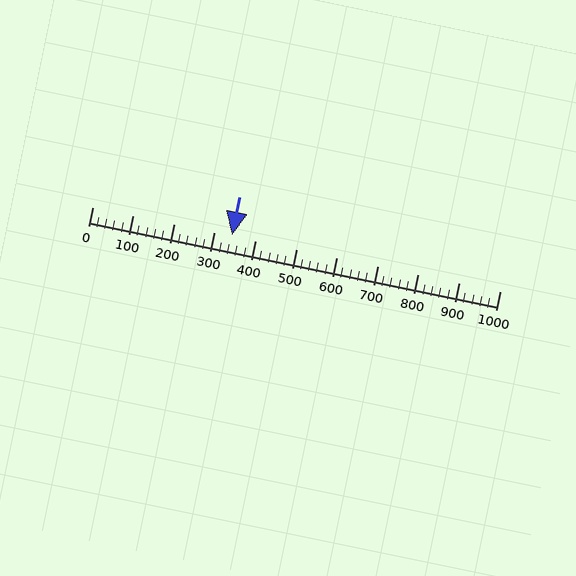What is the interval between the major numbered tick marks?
The major tick marks are spaced 100 units apart.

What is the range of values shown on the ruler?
The ruler shows values from 0 to 1000.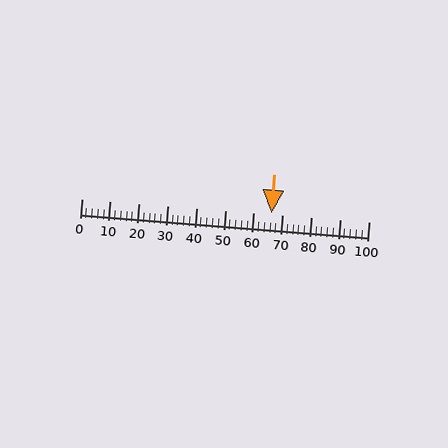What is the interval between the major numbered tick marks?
The major tick marks are spaced 10 units apart.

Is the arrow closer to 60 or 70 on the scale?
The arrow is closer to 70.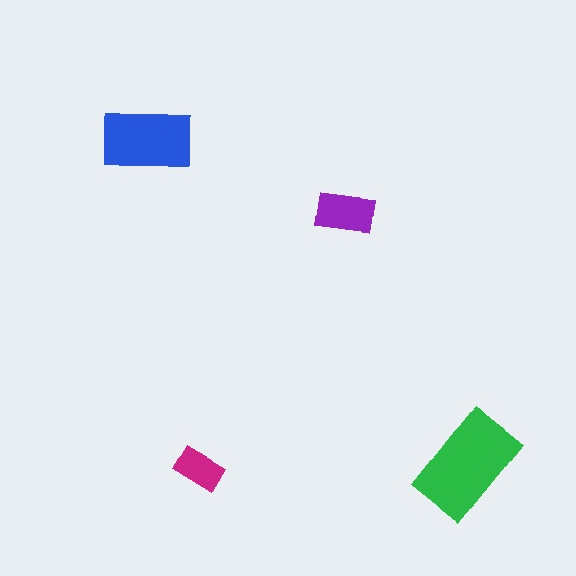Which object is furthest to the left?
The blue rectangle is leftmost.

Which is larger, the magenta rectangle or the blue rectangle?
The blue one.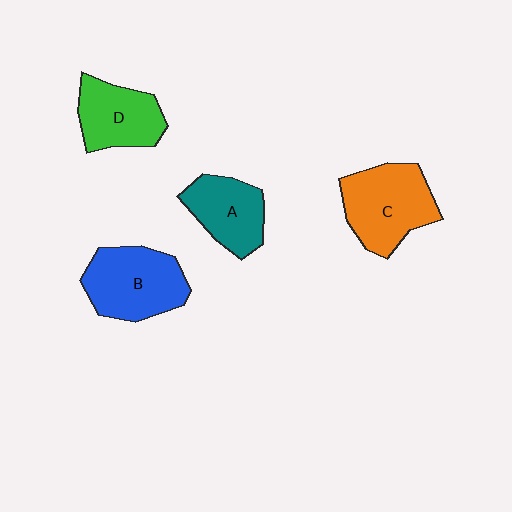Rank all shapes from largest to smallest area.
From largest to smallest: C (orange), B (blue), D (green), A (teal).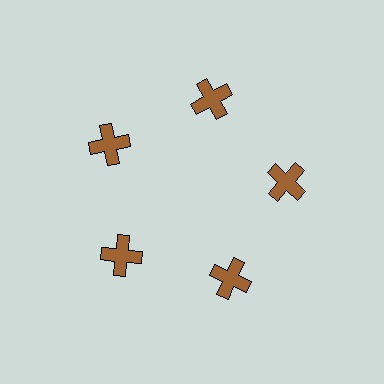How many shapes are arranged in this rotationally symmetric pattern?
There are 5 shapes, arranged in 5 groups of 1.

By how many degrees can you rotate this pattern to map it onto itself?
The pattern maps onto itself every 72 degrees of rotation.